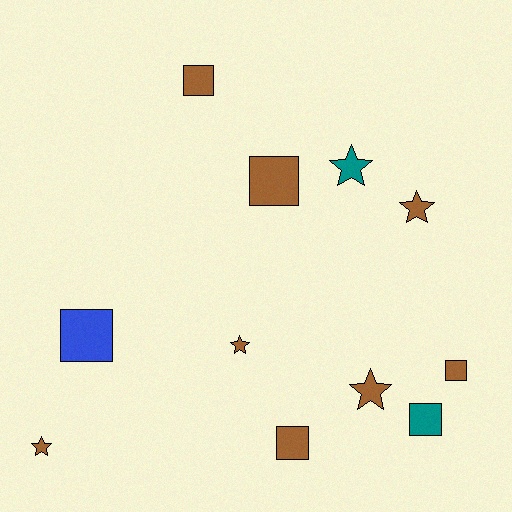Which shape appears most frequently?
Square, with 6 objects.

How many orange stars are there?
There are no orange stars.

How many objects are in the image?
There are 11 objects.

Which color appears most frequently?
Brown, with 8 objects.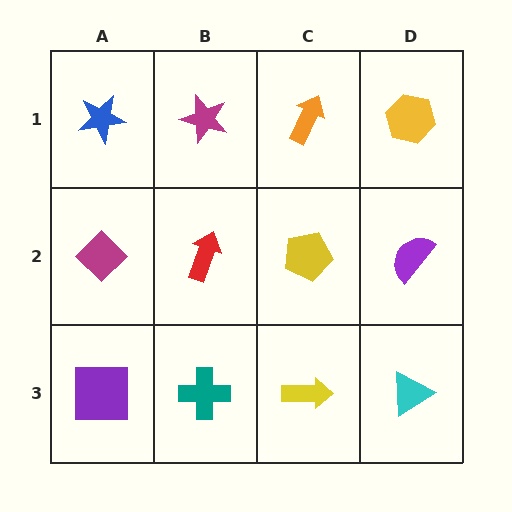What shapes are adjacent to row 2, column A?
A blue star (row 1, column A), a purple square (row 3, column A), a red arrow (row 2, column B).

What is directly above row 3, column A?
A magenta diamond.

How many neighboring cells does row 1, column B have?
3.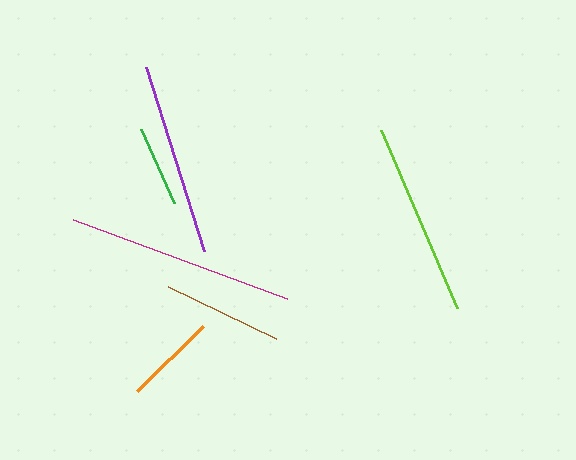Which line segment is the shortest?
The green line is the shortest at approximately 81 pixels.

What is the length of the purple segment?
The purple segment is approximately 193 pixels long.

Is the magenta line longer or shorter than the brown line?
The magenta line is longer than the brown line.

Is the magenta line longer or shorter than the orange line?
The magenta line is longer than the orange line.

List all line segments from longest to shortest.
From longest to shortest: magenta, lime, purple, brown, orange, green.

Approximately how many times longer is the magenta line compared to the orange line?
The magenta line is approximately 2.5 times the length of the orange line.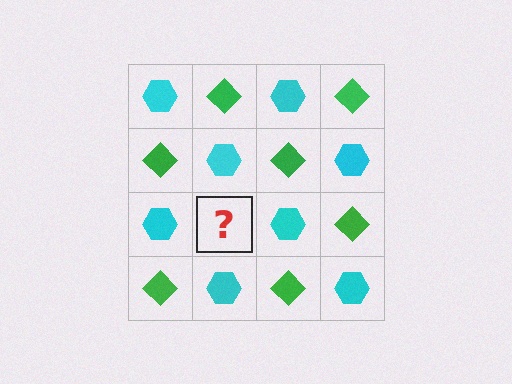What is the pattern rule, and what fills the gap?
The rule is that it alternates cyan hexagon and green diamond in a checkerboard pattern. The gap should be filled with a green diamond.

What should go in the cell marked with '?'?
The missing cell should contain a green diamond.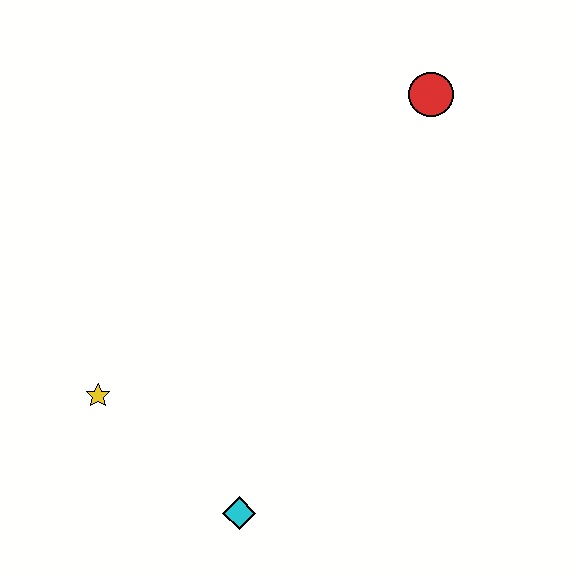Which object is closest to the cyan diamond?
The yellow star is closest to the cyan diamond.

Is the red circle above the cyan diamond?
Yes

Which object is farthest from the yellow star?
The red circle is farthest from the yellow star.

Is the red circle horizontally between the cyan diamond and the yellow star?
No